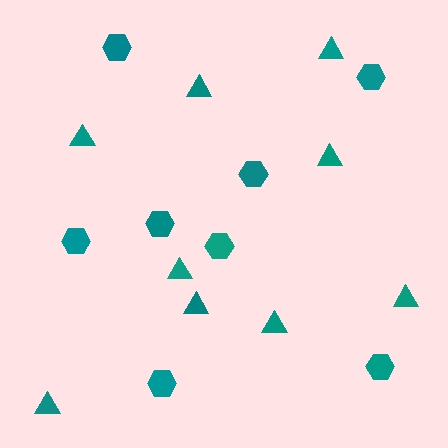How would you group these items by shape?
There are 2 groups: one group of hexagons (8) and one group of triangles (9).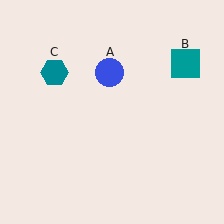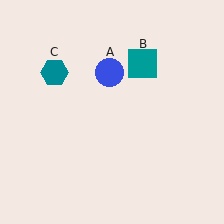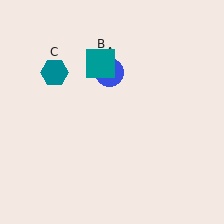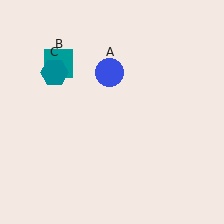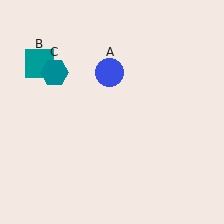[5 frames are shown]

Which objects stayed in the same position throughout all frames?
Blue circle (object A) and teal hexagon (object C) remained stationary.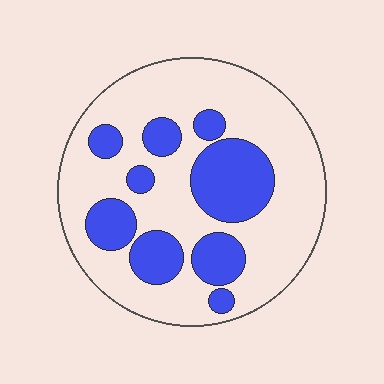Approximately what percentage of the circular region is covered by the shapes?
Approximately 30%.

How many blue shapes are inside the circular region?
9.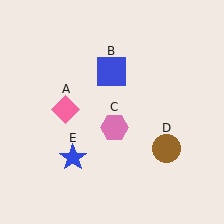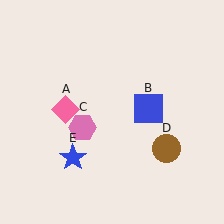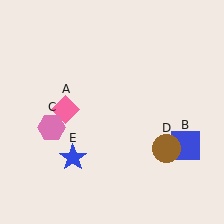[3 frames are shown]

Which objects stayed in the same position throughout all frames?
Pink diamond (object A) and brown circle (object D) and blue star (object E) remained stationary.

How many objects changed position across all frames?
2 objects changed position: blue square (object B), pink hexagon (object C).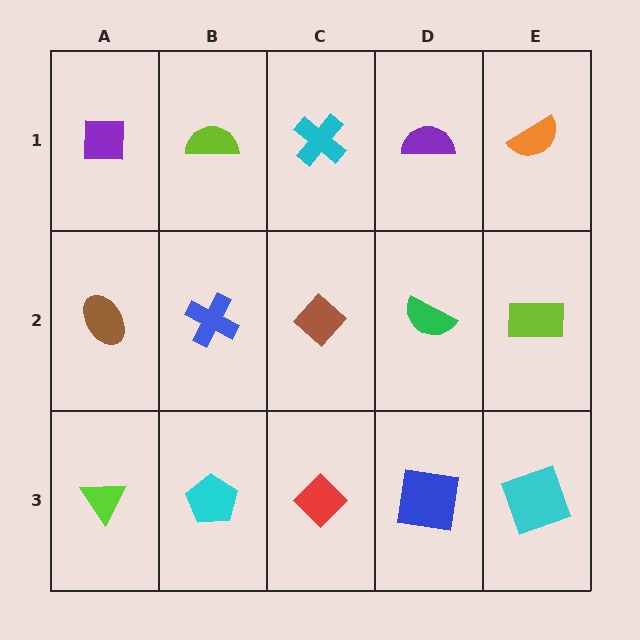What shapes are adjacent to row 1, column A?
A brown ellipse (row 2, column A), a lime semicircle (row 1, column B).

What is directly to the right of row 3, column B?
A red diamond.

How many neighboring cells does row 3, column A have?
2.